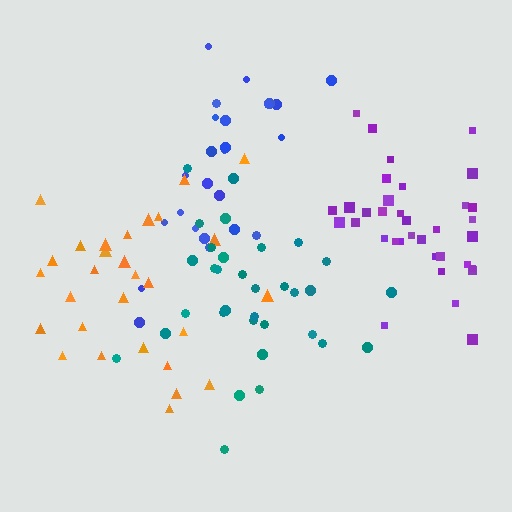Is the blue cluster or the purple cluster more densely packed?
Purple.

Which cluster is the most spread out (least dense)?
Orange.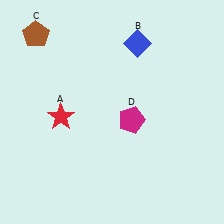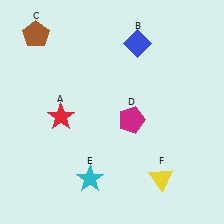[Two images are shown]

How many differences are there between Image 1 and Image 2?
There are 2 differences between the two images.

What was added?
A cyan star (E), a yellow triangle (F) were added in Image 2.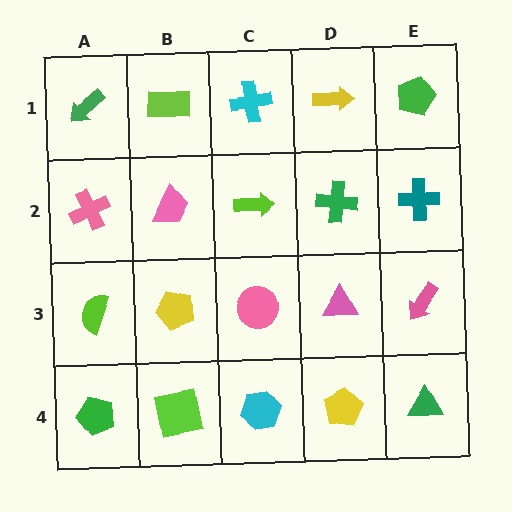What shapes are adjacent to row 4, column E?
A pink arrow (row 3, column E), a yellow pentagon (row 4, column D).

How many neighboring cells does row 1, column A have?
2.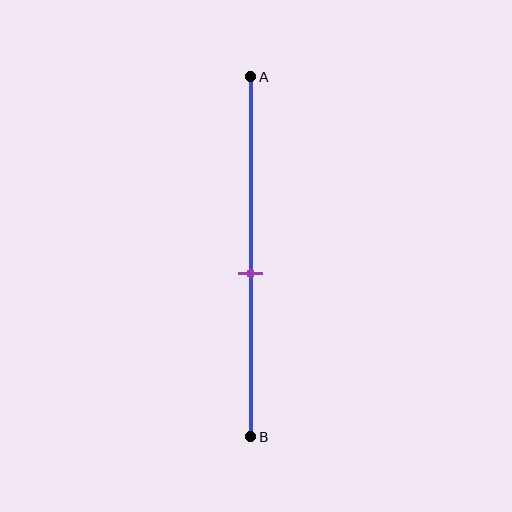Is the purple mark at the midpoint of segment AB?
No, the mark is at about 55% from A, not at the 50% midpoint.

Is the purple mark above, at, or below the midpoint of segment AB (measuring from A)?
The purple mark is below the midpoint of segment AB.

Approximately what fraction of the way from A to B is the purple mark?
The purple mark is approximately 55% of the way from A to B.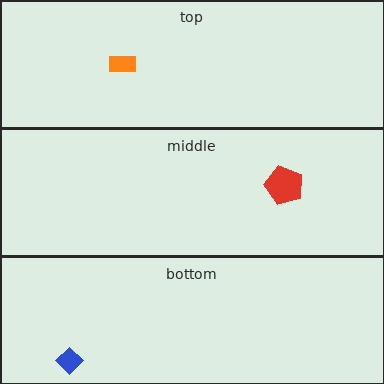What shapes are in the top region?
The orange rectangle.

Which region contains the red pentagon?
The middle region.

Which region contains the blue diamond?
The bottom region.